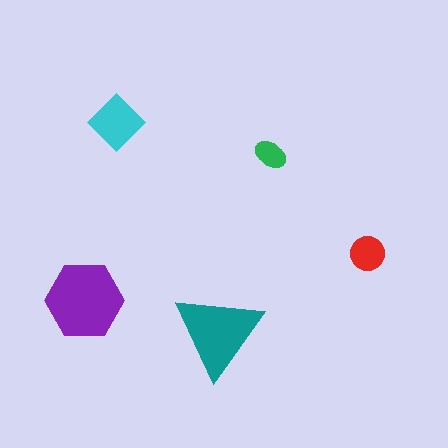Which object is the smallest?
The green ellipse.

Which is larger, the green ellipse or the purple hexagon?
The purple hexagon.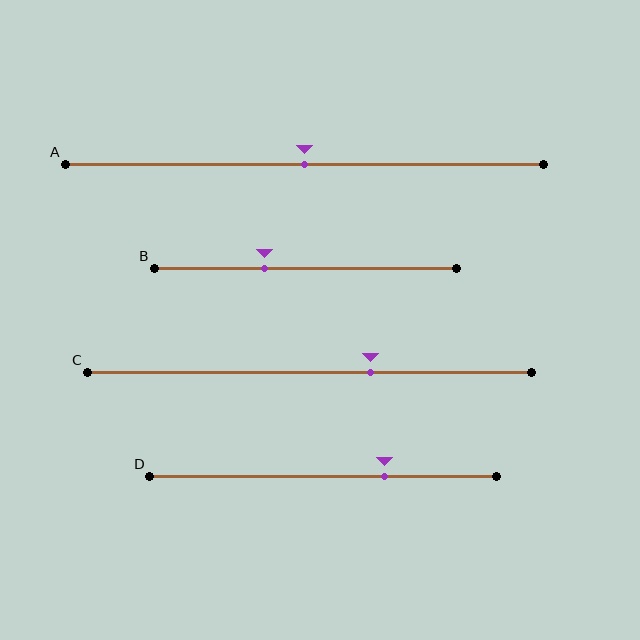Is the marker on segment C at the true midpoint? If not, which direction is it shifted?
No, the marker on segment C is shifted to the right by about 14% of the segment length.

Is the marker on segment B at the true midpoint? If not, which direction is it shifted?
No, the marker on segment B is shifted to the left by about 13% of the segment length.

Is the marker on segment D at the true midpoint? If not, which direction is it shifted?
No, the marker on segment D is shifted to the right by about 18% of the segment length.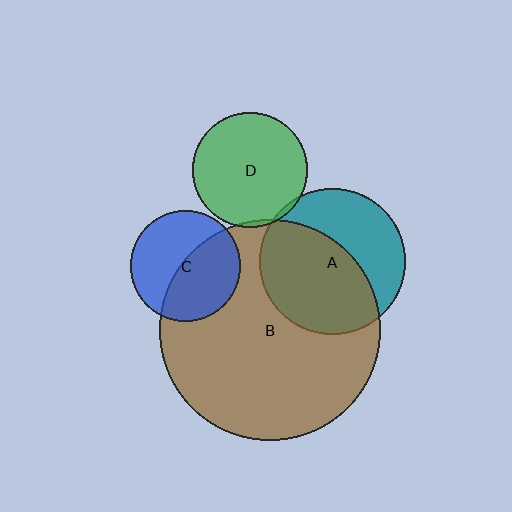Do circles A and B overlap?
Yes.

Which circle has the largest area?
Circle B (brown).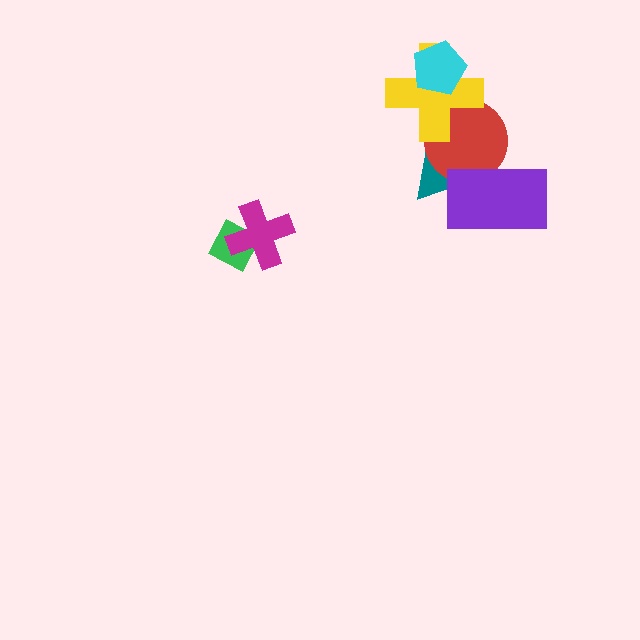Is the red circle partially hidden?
Yes, it is partially covered by another shape.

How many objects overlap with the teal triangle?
3 objects overlap with the teal triangle.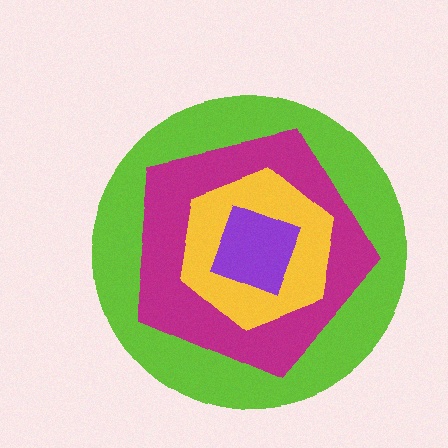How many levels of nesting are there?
4.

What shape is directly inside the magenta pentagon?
The yellow hexagon.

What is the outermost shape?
The lime circle.